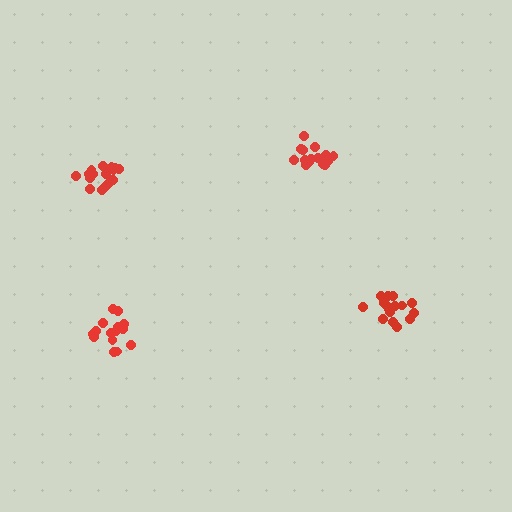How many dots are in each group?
Group 1: 17 dots, Group 2: 15 dots, Group 3: 17 dots, Group 4: 17 dots (66 total).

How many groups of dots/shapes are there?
There are 4 groups.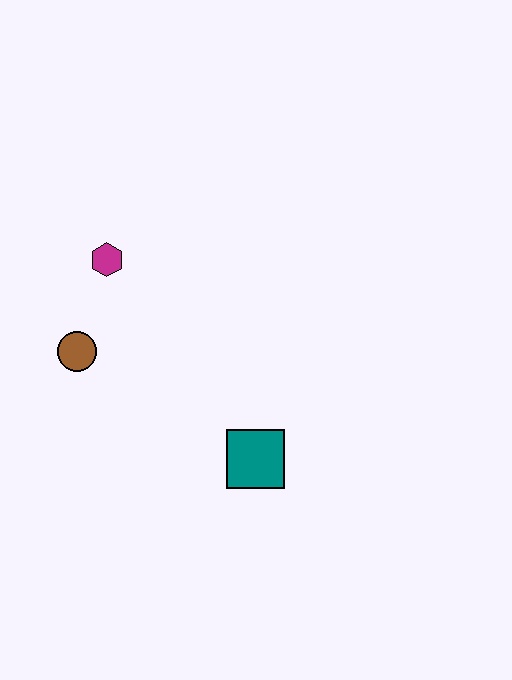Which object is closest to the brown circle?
The magenta hexagon is closest to the brown circle.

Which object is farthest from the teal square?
The magenta hexagon is farthest from the teal square.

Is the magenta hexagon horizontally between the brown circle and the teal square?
Yes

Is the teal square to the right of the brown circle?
Yes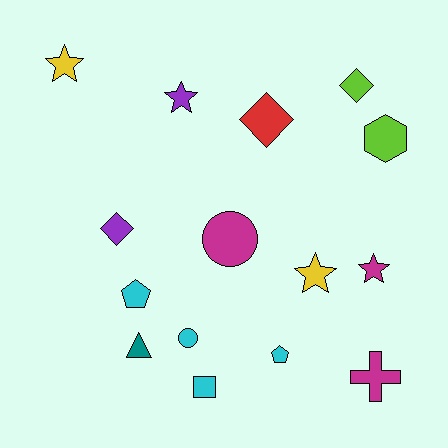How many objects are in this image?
There are 15 objects.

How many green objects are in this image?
There are no green objects.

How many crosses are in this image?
There is 1 cross.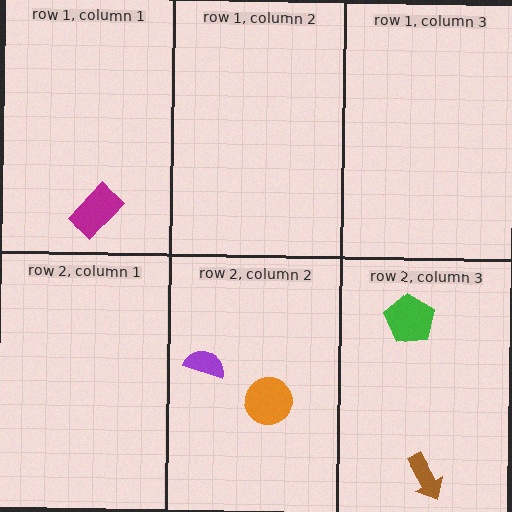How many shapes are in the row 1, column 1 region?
1.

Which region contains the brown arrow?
The row 2, column 3 region.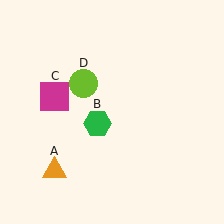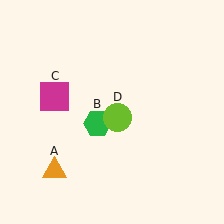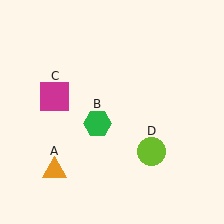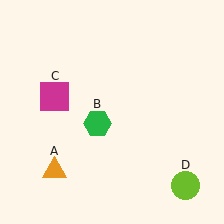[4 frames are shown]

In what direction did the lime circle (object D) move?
The lime circle (object D) moved down and to the right.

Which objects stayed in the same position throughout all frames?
Orange triangle (object A) and green hexagon (object B) and magenta square (object C) remained stationary.